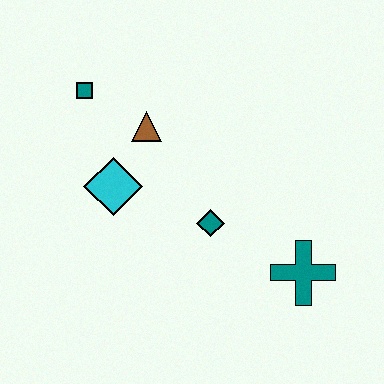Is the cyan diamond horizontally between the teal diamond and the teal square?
Yes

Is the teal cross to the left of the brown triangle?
No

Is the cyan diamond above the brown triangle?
No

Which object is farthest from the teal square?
The teal cross is farthest from the teal square.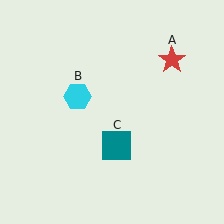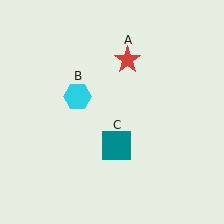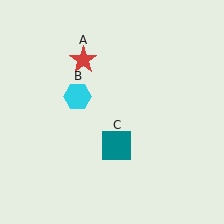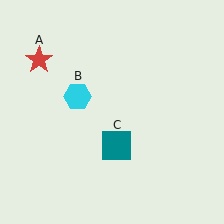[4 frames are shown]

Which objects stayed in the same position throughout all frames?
Cyan hexagon (object B) and teal square (object C) remained stationary.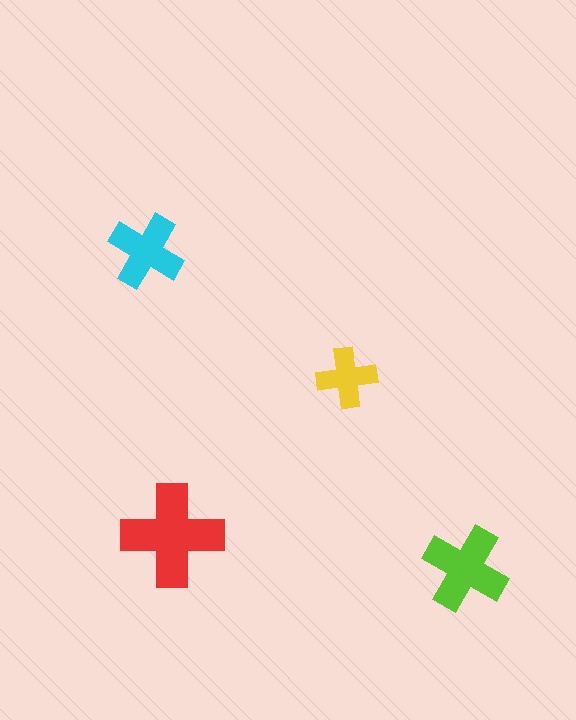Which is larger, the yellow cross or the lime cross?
The lime one.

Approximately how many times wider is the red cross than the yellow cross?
About 1.5 times wider.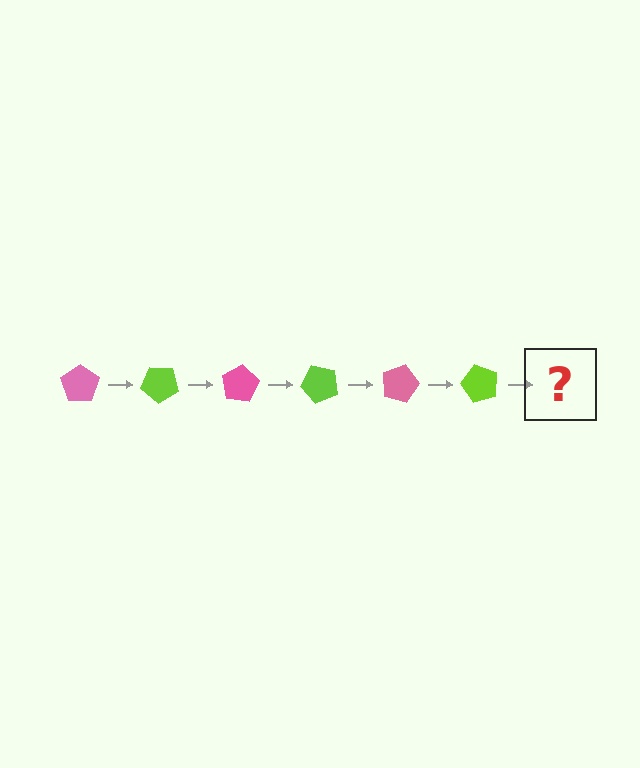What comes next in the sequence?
The next element should be a pink pentagon, rotated 240 degrees from the start.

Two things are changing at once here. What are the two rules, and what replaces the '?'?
The two rules are that it rotates 40 degrees each step and the color cycles through pink and lime. The '?' should be a pink pentagon, rotated 240 degrees from the start.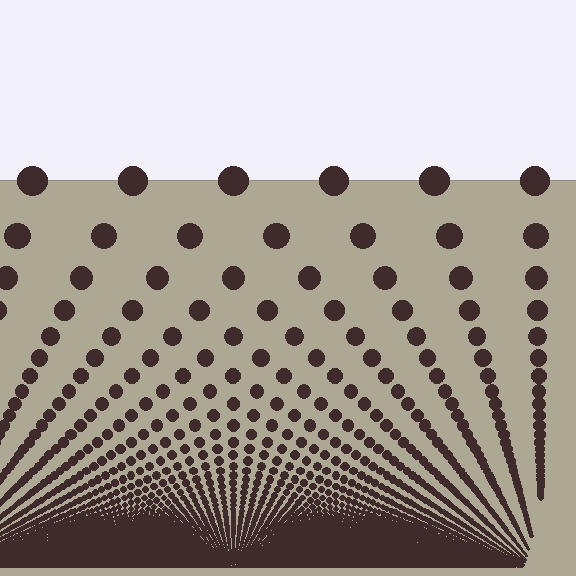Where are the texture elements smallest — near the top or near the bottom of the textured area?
Near the bottom.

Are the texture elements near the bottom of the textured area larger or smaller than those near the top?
Smaller. The gradient is inverted — elements near the bottom are smaller and denser.